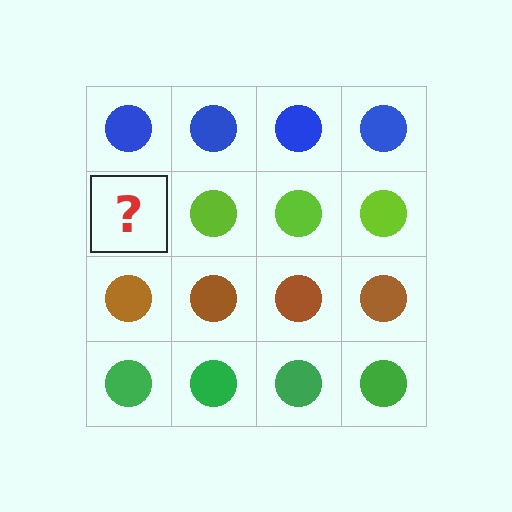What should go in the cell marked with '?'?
The missing cell should contain a lime circle.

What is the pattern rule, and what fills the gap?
The rule is that each row has a consistent color. The gap should be filled with a lime circle.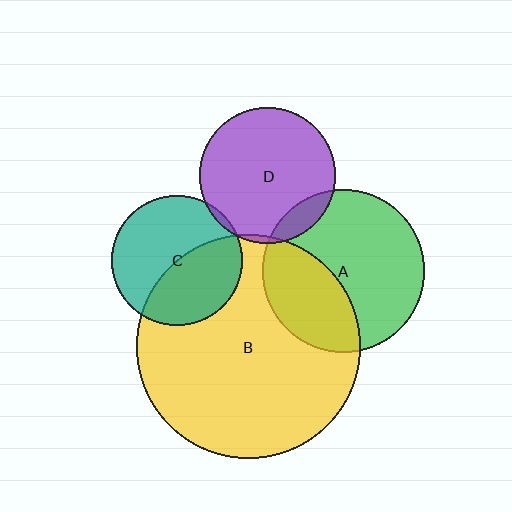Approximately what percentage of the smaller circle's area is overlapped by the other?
Approximately 45%.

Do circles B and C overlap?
Yes.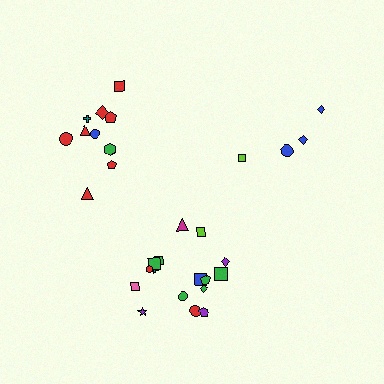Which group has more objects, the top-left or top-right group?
The top-left group.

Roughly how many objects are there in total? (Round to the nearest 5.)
Roughly 30 objects in total.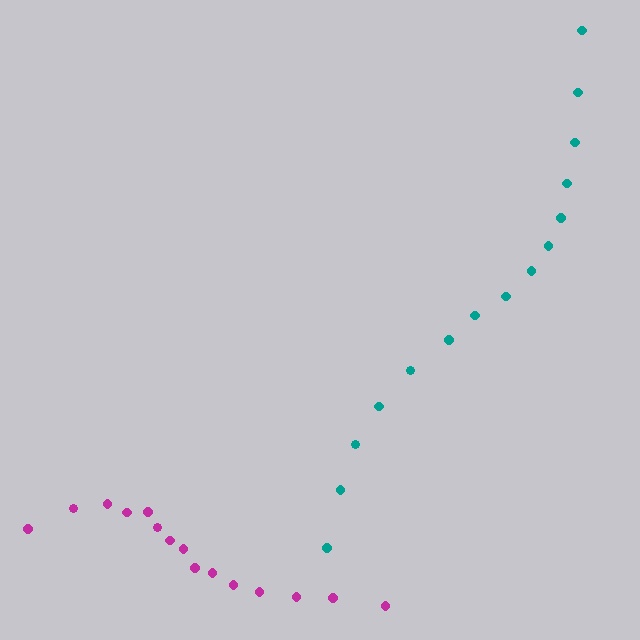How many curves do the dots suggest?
There are 2 distinct paths.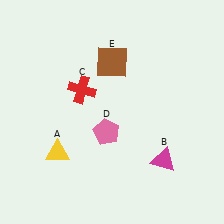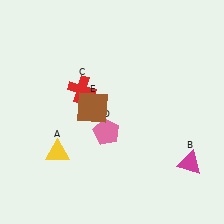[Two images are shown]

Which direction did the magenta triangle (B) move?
The magenta triangle (B) moved right.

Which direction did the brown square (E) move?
The brown square (E) moved down.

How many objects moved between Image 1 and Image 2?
2 objects moved between the two images.